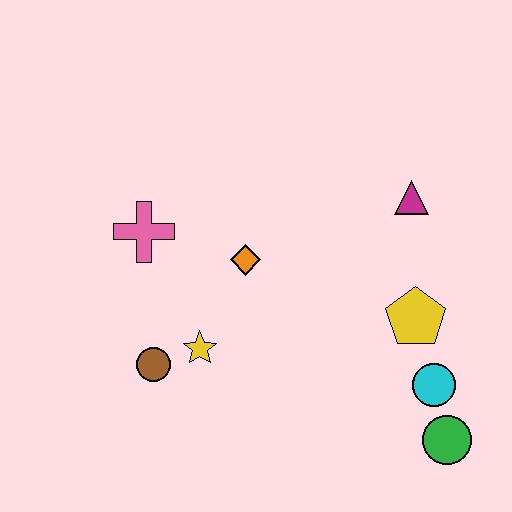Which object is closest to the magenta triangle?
The yellow pentagon is closest to the magenta triangle.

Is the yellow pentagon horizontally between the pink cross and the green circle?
Yes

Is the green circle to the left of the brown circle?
No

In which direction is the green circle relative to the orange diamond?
The green circle is to the right of the orange diamond.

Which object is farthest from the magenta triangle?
The brown circle is farthest from the magenta triangle.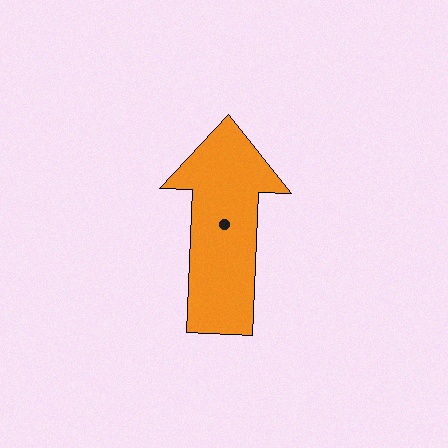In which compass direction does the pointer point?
North.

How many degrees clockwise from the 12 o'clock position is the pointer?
Approximately 2 degrees.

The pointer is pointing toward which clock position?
Roughly 12 o'clock.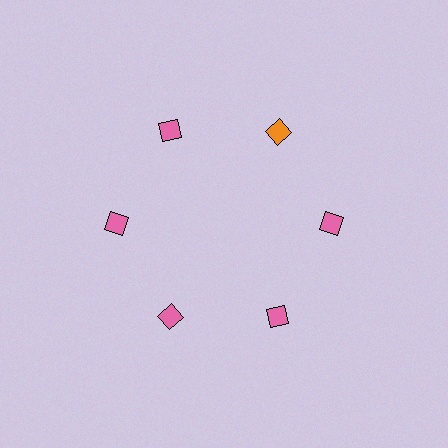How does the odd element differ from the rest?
It has a different color: orange instead of pink.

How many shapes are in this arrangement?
There are 6 shapes arranged in a ring pattern.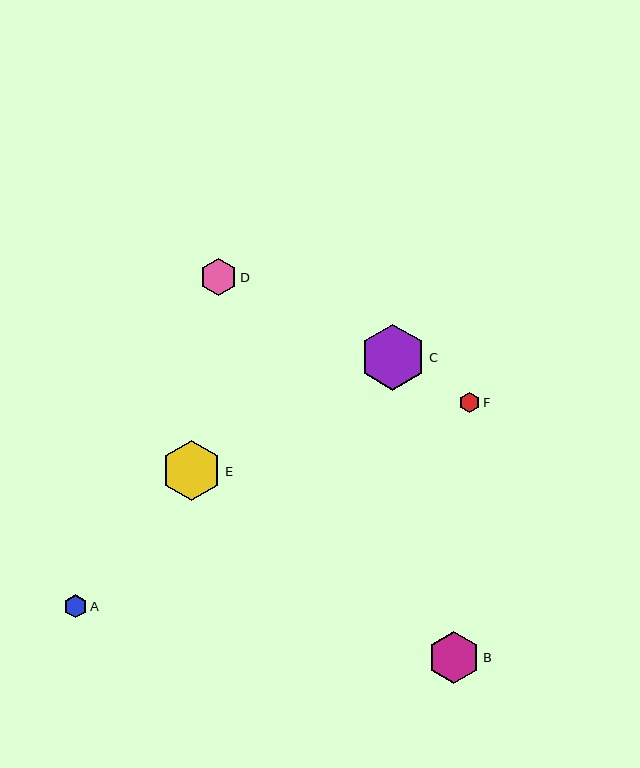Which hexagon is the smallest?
Hexagon F is the smallest with a size of approximately 21 pixels.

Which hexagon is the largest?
Hexagon C is the largest with a size of approximately 66 pixels.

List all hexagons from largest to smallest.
From largest to smallest: C, E, B, D, A, F.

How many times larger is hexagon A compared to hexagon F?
Hexagon A is approximately 1.1 times the size of hexagon F.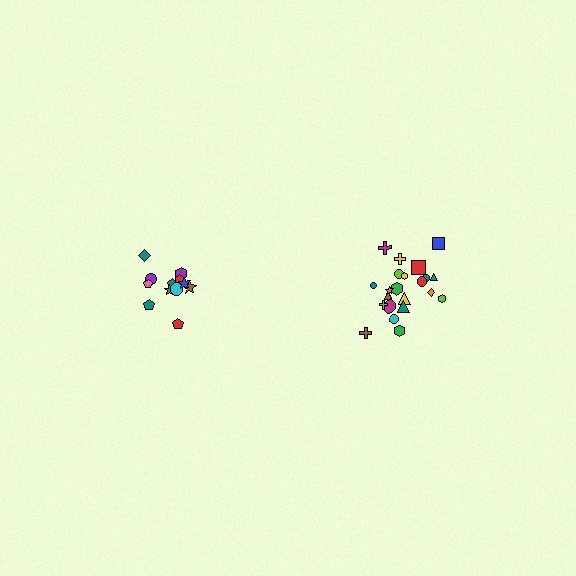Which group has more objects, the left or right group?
The right group.